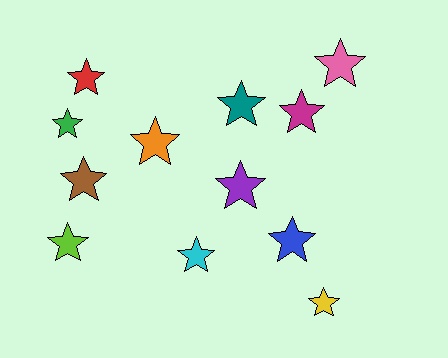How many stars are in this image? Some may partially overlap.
There are 12 stars.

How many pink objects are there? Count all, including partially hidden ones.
There is 1 pink object.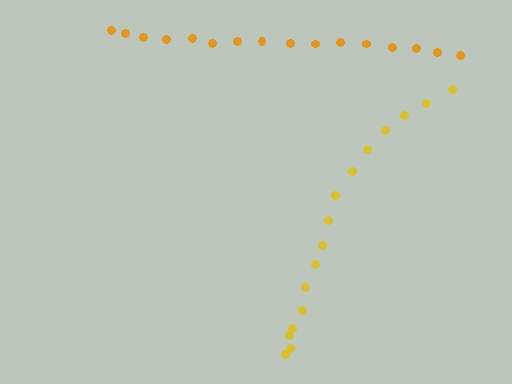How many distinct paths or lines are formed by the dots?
There are 2 distinct paths.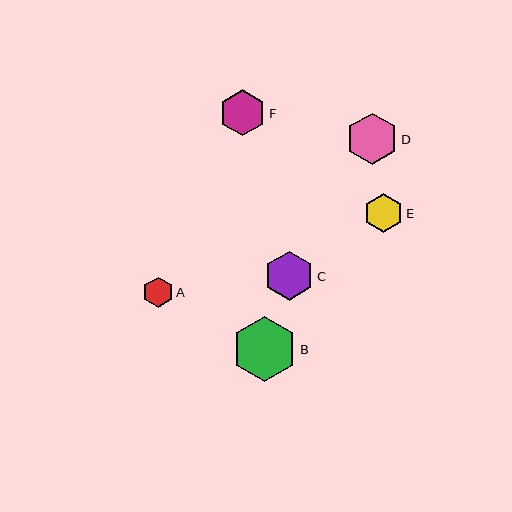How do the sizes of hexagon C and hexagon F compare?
Hexagon C and hexagon F are approximately the same size.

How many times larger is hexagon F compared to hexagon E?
Hexagon F is approximately 1.2 times the size of hexagon E.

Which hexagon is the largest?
Hexagon B is the largest with a size of approximately 65 pixels.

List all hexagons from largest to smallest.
From largest to smallest: B, D, C, F, E, A.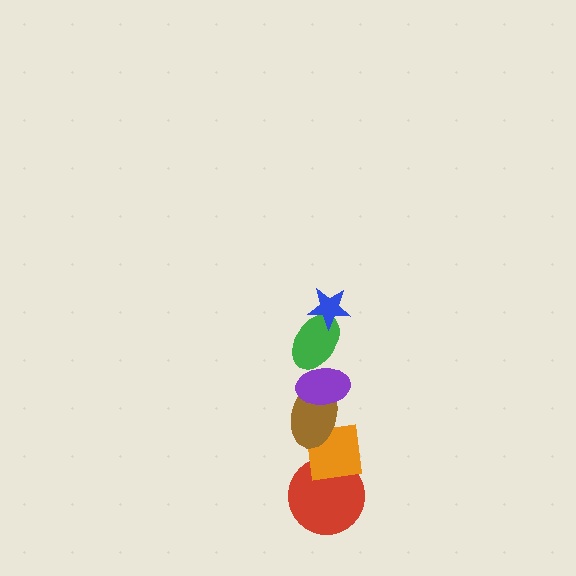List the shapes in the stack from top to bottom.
From top to bottom: the blue star, the green ellipse, the purple ellipse, the brown ellipse, the orange square, the red circle.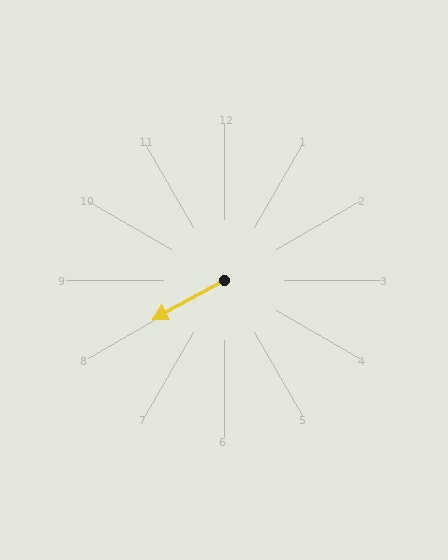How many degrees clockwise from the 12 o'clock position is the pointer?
Approximately 241 degrees.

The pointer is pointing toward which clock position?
Roughly 8 o'clock.